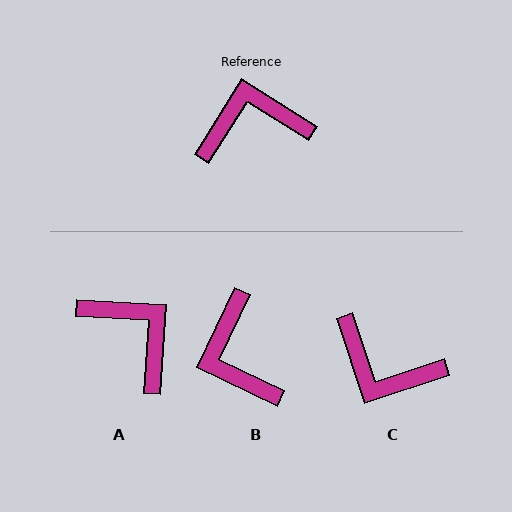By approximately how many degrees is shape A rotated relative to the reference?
Approximately 61 degrees clockwise.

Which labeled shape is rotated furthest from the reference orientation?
C, about 140 degrees away.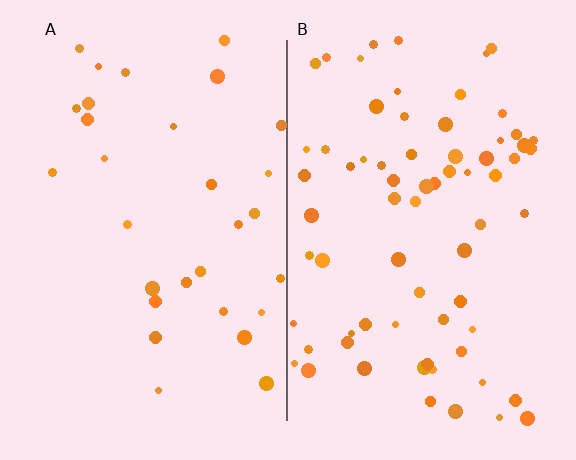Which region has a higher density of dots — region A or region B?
B (the right).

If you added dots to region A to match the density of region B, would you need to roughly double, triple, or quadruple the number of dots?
Approximately double.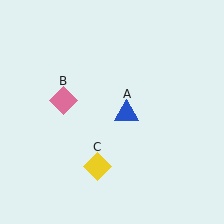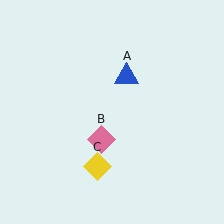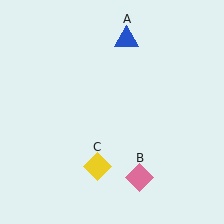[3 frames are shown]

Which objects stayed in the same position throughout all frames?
Yellow diamond (object C) remained stationary.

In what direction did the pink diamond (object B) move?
The pink diamond (object B) moved down and to the right.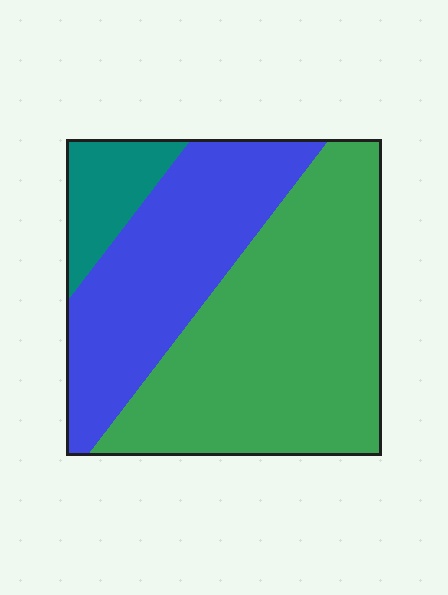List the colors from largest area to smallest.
From largest to smallest: green, blue, teal.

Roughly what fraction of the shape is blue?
Blue covers about 35% of the shape.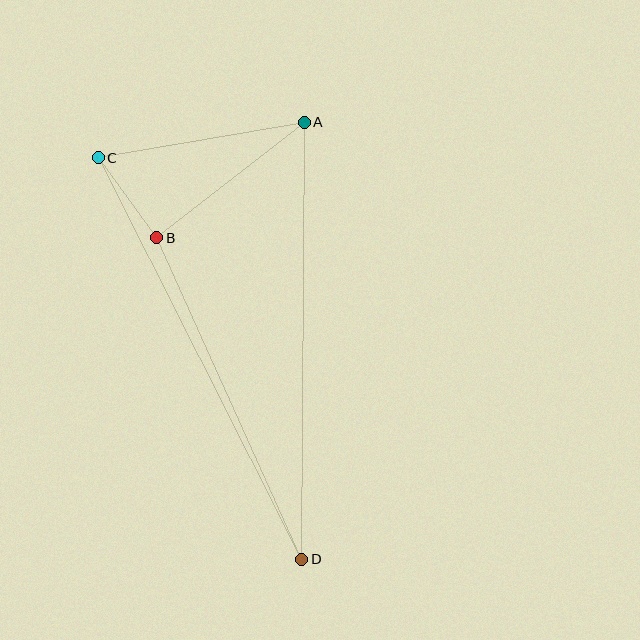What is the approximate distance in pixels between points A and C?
The distance between A and C is approximately 209 pixels.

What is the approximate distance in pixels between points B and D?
The distance between B and D is approximately 353 pixels.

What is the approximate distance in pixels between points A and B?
The distance between A and B is approximately 188 pixels.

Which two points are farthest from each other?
Points C and D are farthest from each other.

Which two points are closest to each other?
Points B and C are closest to each other.